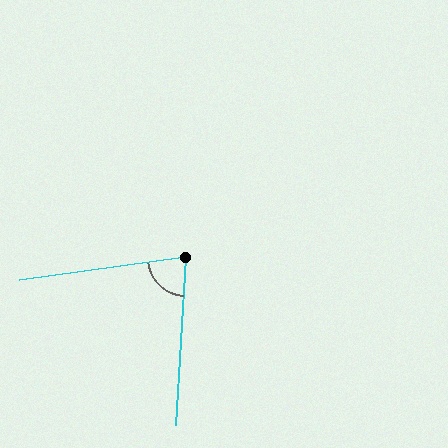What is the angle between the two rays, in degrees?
Approximately 79 degrees.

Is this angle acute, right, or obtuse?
It is acute.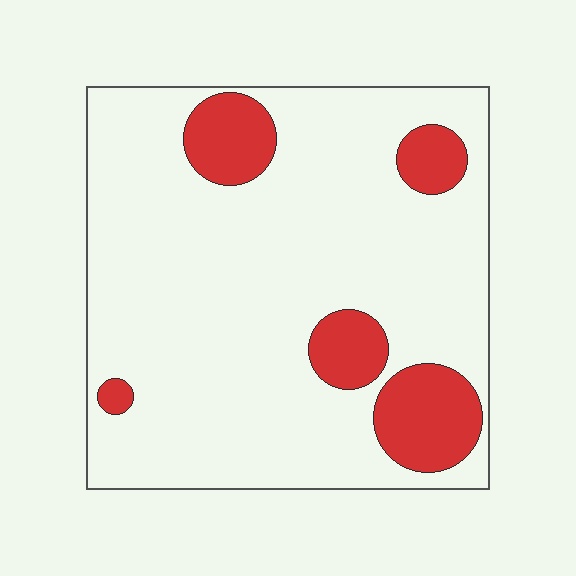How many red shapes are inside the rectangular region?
5.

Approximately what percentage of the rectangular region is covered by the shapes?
Approximately 15%.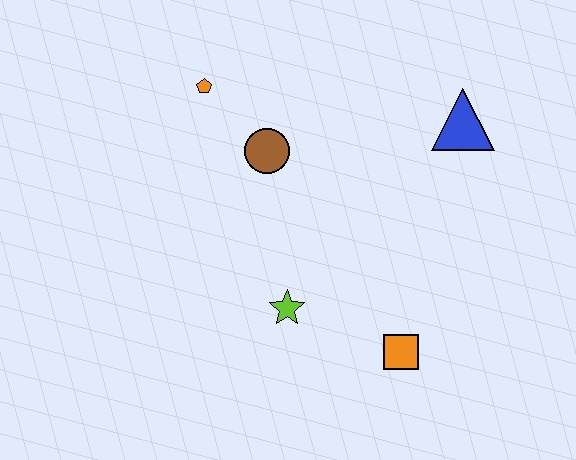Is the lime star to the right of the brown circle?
Yes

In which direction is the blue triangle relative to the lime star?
The blue triangle is above the lime star.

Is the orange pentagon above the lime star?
Yes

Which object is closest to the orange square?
The lime star is closest to the orange square.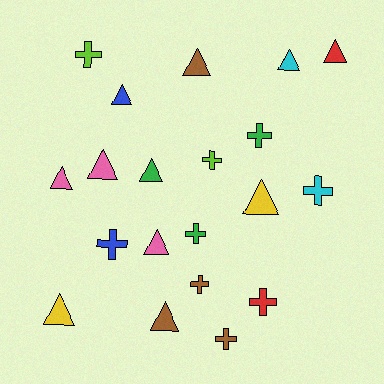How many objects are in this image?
There are 20 objects.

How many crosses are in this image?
There are 9 crosses.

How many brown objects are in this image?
There are 4 brown objects.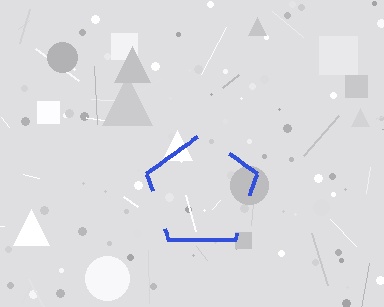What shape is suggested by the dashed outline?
The dashed outline suggests a pentagon.